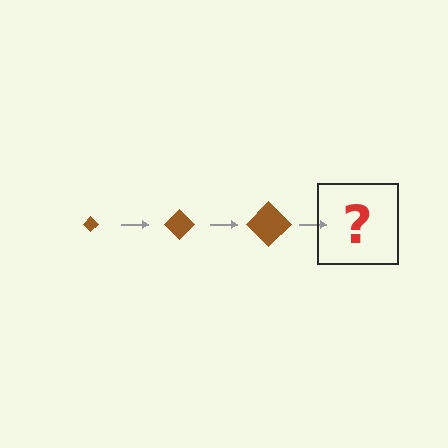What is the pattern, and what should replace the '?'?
The pattern is that the diamond gets progressively larger each step. The '?' should be a brown diamond, larger than the previous one.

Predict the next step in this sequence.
The next step is a brown diamond, larger than the previous one.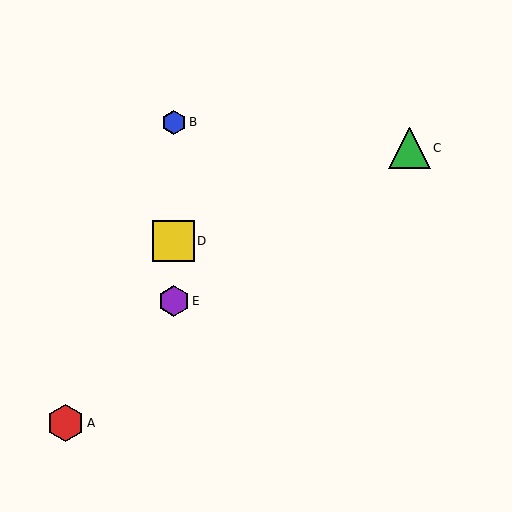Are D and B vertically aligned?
Yes, both are at x≈174.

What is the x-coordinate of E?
Object E is at x≈174.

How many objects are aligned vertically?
3 objects (B, D, E) are aligned vertically.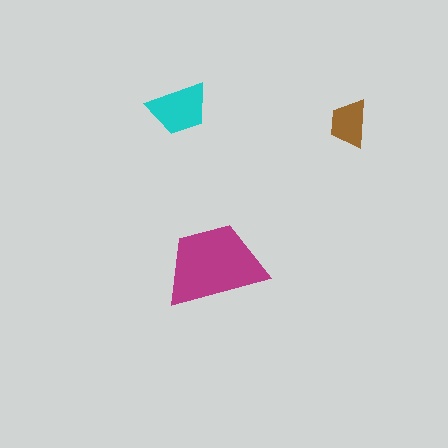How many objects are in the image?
There are 3 objects in the image.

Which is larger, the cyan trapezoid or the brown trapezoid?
The cyan one.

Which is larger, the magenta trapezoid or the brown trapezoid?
The magenta one.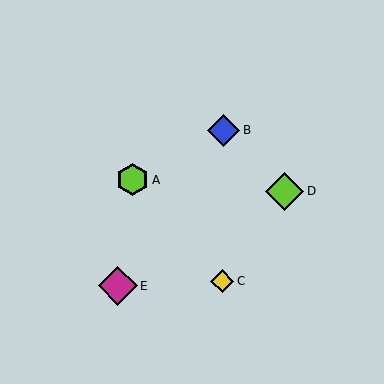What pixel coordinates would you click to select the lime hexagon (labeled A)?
Click at (133, 180) to select the lime hexagon A.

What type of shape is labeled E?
Shape E is a magenta diamond.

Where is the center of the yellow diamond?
The center of the yellow diamond is at (222, 281).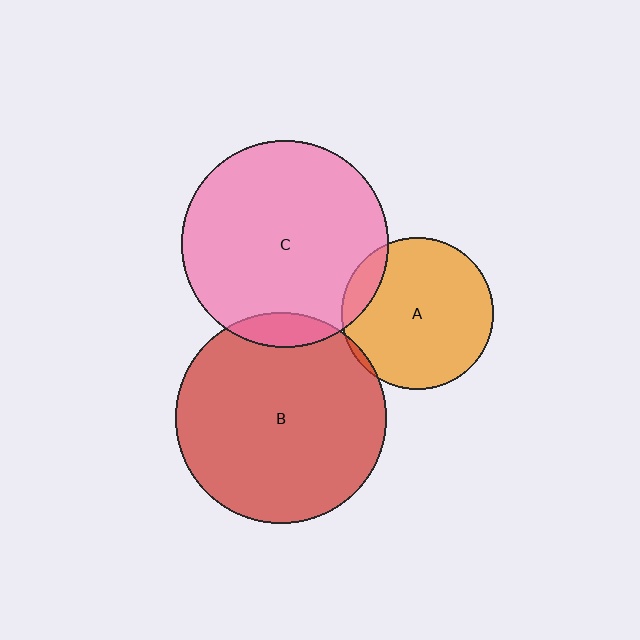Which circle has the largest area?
Circle B (red).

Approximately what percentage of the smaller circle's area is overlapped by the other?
Approximately 10%.